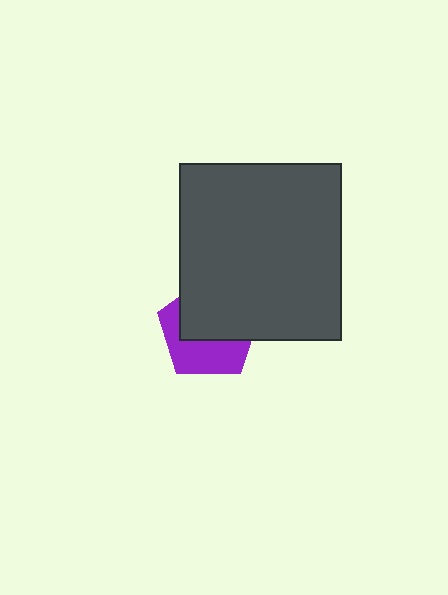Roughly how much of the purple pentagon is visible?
A small part of it is visible (roughly 44%).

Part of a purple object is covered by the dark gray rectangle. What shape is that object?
It is a pentagon.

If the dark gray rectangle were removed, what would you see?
You would see the complete purple pentagon.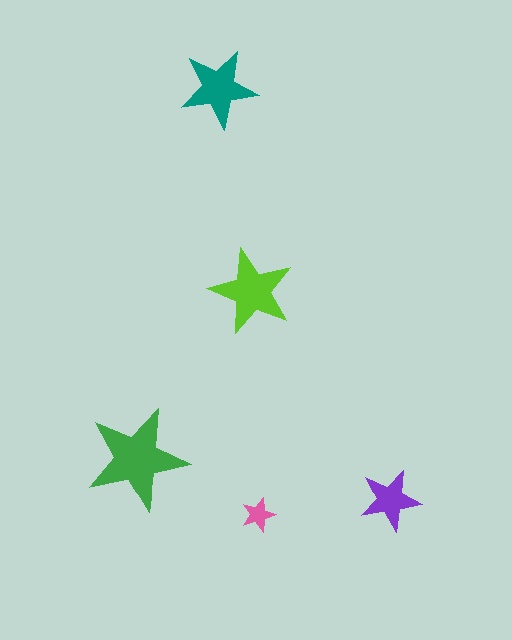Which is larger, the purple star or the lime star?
The lime one.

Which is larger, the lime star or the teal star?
The lime one.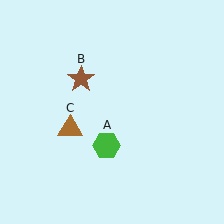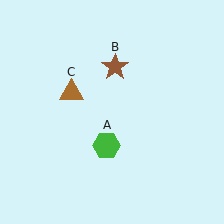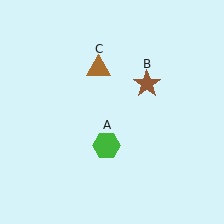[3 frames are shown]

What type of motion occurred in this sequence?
The brown star (object B), brown triangle (object C) rotated clockwise around the center of the scene.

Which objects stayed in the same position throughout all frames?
Green hexagon (object A) remained stationary.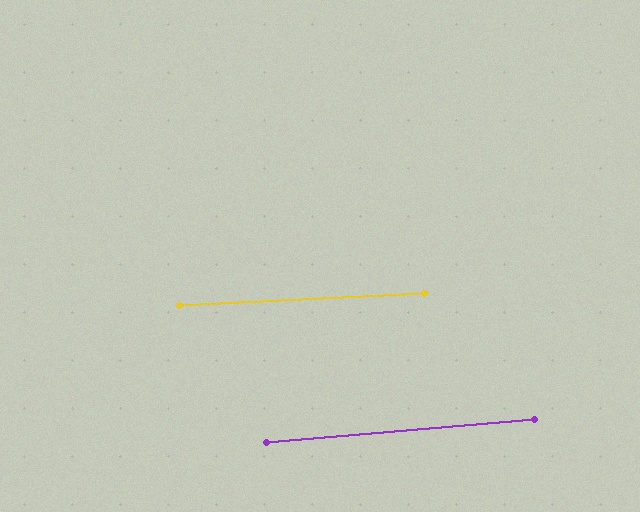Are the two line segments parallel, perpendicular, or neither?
Parallel — their directions differ by only 1.9°.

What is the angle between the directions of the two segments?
Approximately 2 degrees.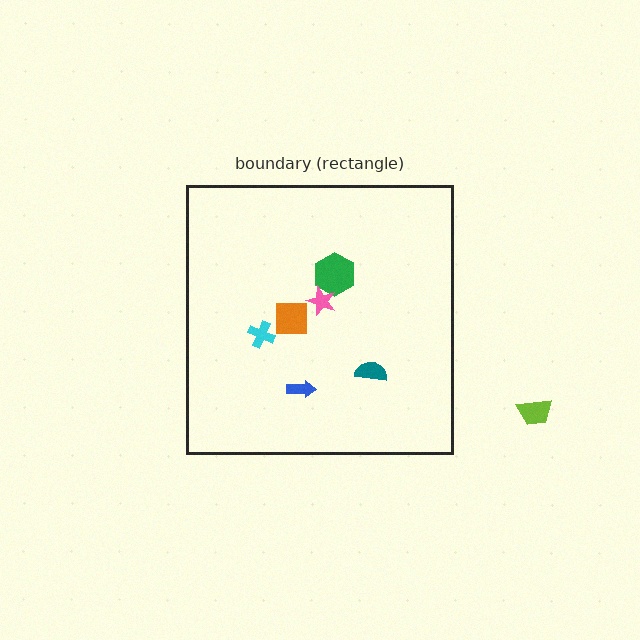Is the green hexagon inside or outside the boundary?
Inside.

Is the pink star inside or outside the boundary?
Inside.